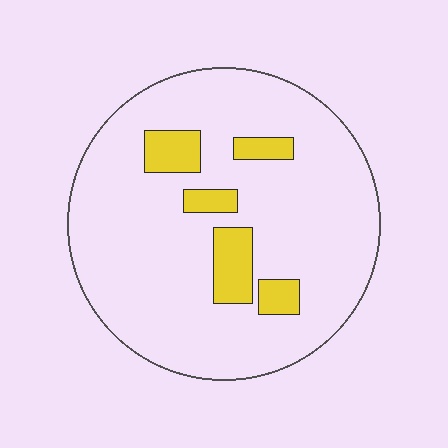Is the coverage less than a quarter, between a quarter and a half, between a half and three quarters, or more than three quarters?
Less than a quarter.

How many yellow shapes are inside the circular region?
5.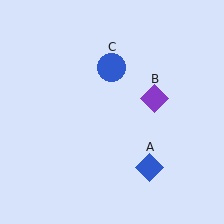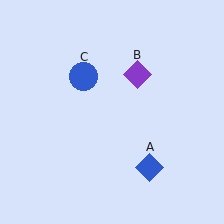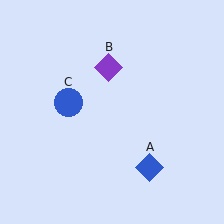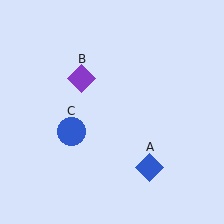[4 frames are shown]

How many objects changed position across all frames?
2 objects changed position: purple diamond (object B), blue circle (object C).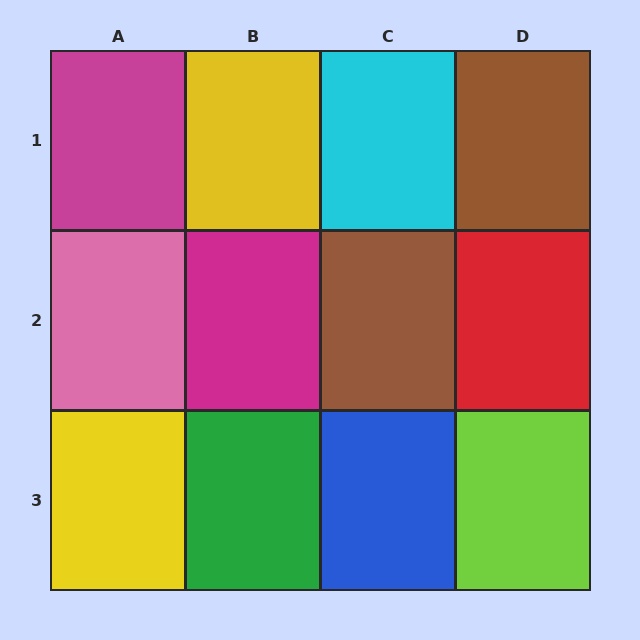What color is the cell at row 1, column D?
Brown.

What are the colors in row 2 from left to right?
Pink, magenta, brown, red.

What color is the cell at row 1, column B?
Yellow.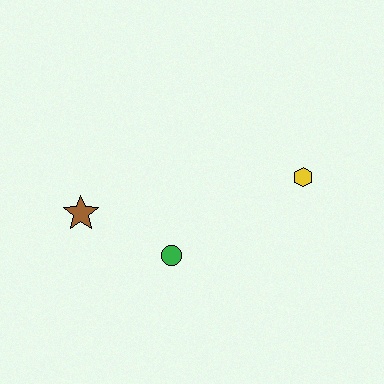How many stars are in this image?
There is 1 star.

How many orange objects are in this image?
There are no orange objects.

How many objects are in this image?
There are 3 objects.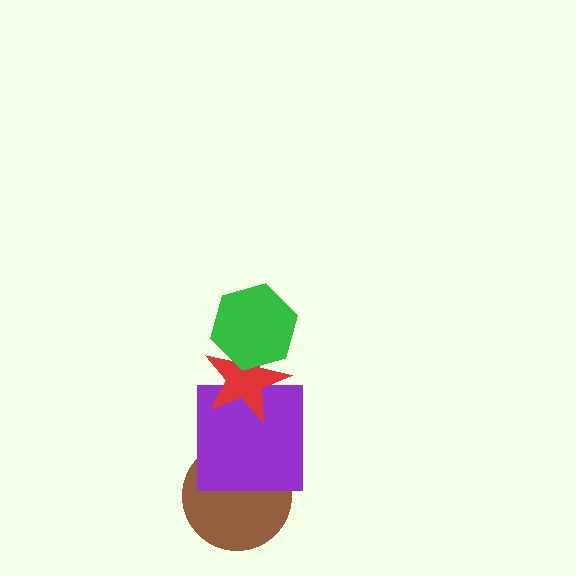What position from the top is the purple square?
The purple square is 3rd from the top.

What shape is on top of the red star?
The green hexagon is on top of the red star.